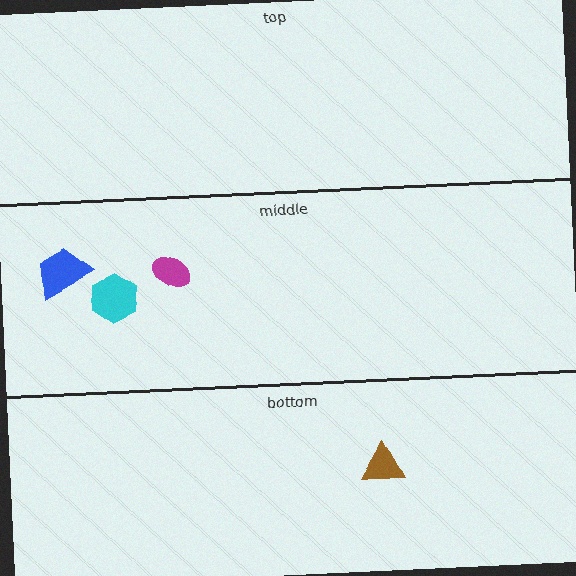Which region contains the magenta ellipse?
The middle region.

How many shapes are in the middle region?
3.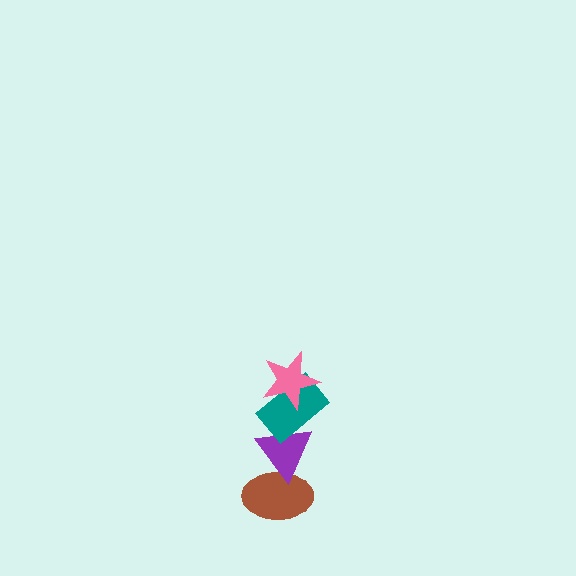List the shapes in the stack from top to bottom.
From top to bottom: the pink star, the teal rectangle, the purple triangle, the brown ellipse.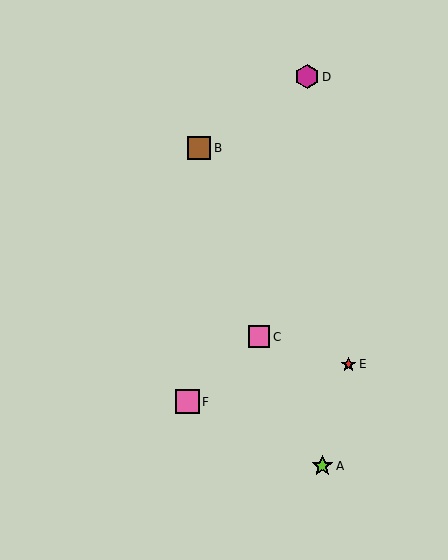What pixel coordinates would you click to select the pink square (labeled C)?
Click at (259, 337) to select the pink square C.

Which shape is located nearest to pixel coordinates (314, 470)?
The lime star (labeled A) at (322, 466) is nearest to that location.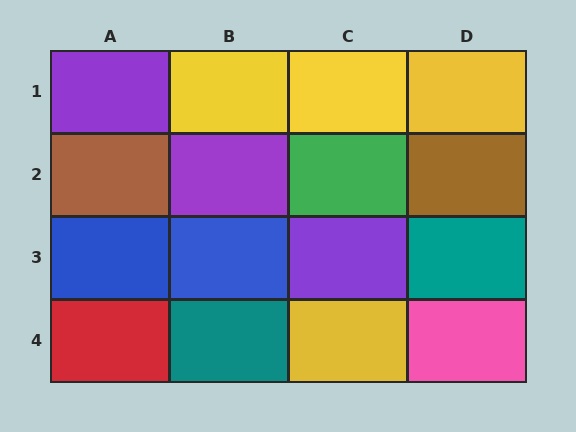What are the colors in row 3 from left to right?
Blue, blue, purple, teal.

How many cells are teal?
2 cells are teal.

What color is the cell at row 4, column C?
Yellow.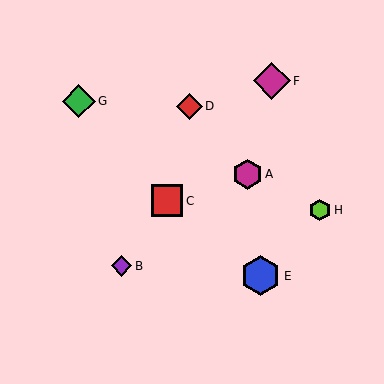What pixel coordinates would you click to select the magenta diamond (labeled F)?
Click at (272, 81) to select the magenta diamond F.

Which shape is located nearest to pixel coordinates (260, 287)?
The blue hexagon (labeled E) at (261, 276) is nearest to that location.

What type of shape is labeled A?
Shape A is a magenta hexagon.